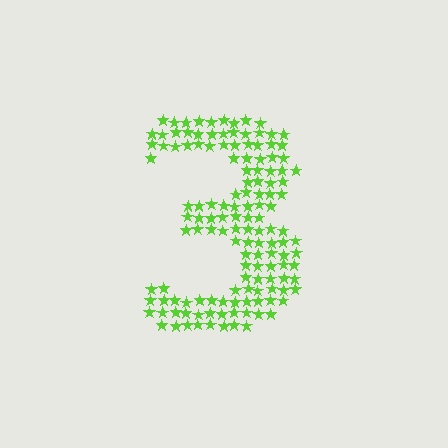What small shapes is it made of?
It is made of small stars.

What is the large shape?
The large shape is the digit 3.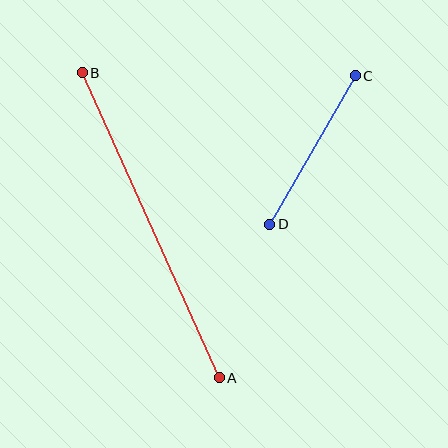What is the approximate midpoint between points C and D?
The midpoint is at approximately (313, 150) pixels.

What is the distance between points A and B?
The distance is approximately 334 pixels.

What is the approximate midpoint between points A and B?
The midpoint is at approximately (151, 225) pixels.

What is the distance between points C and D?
The distance is approximately 171 pixels.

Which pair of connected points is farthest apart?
Points A and B are farthest apart.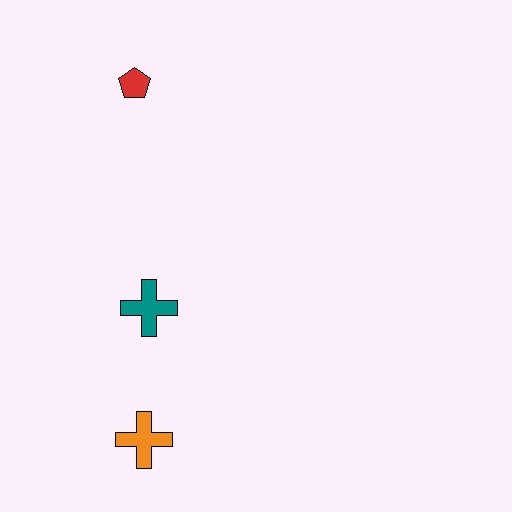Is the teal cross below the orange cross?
No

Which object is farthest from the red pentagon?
The orange cross is farthest from the red pentagon.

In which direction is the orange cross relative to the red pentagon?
The orange cross is below the red pentagon.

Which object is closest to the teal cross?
The orange cross is closest to the teal cross.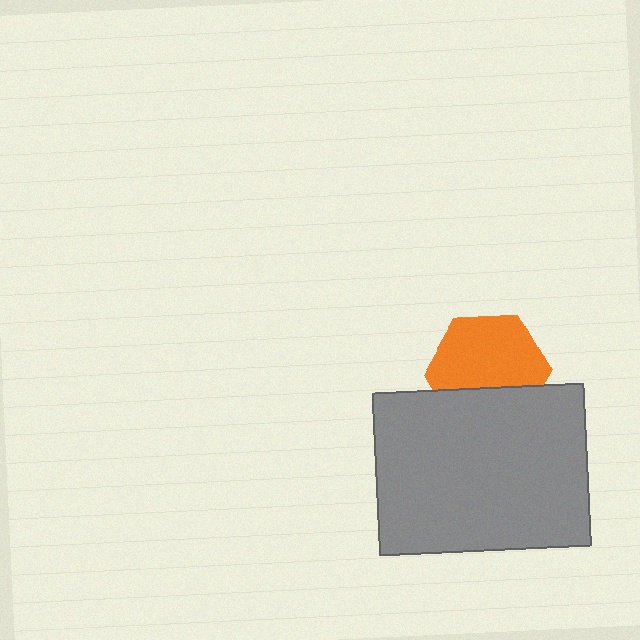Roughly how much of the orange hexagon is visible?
Most of it is visible (roughly 67%).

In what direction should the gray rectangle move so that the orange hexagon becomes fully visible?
The gray rectangle should move down. That is the shortest direction to clear the overlap and leave the orange hexagon fully visible.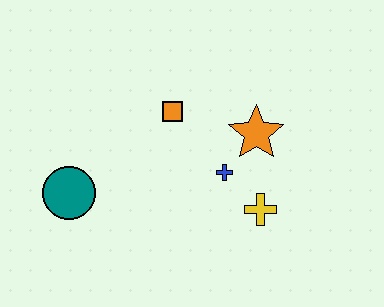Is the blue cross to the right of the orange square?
Yes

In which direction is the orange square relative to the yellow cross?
The orange square is above the yellow cross.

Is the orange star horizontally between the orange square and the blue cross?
No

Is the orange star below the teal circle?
No